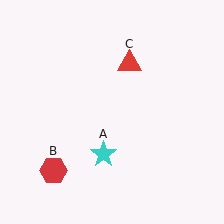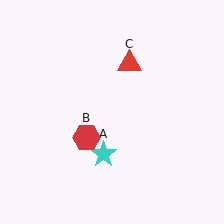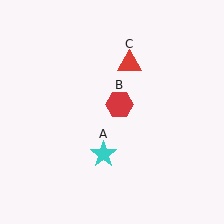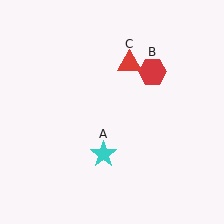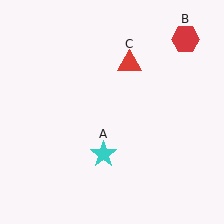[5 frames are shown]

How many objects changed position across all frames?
1 object changed position: red hexagon (object B).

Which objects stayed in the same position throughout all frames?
Cyan star (object A) and red triangle (object C) remained stationary.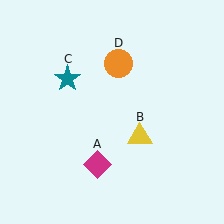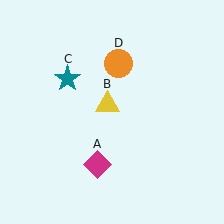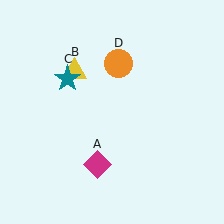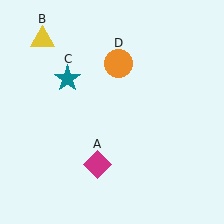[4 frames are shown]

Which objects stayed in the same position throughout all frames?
Magenta diamond (object A) and teal star (object C) and orange circle (object D) remained stationary.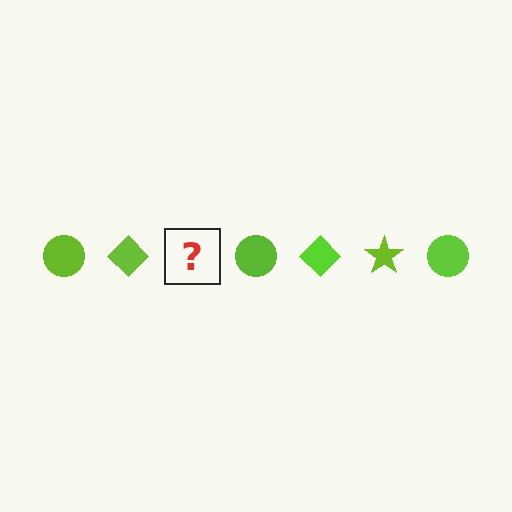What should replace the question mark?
The question mark should be replaced with a lime star.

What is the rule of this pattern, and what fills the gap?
The rule is that the pattern cycles through circle, diamond, star shapes in lime. The gap should be filled with a lime star.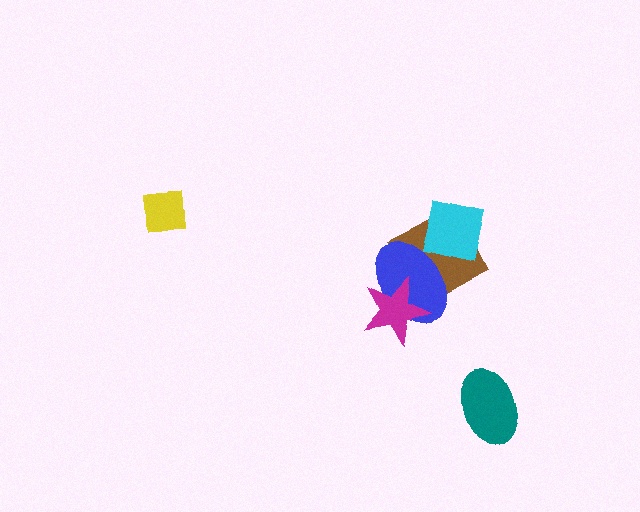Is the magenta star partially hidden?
No, no other shape covers it.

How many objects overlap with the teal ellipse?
0 objects overlap with the teal ellipse.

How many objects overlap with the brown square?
2 objects overlap with the brown square.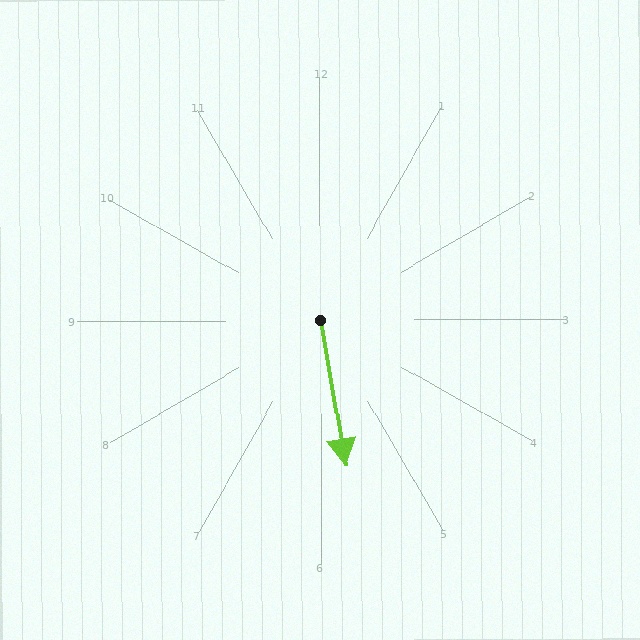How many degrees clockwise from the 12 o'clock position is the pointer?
Approximately 170 degrees.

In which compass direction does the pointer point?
South.